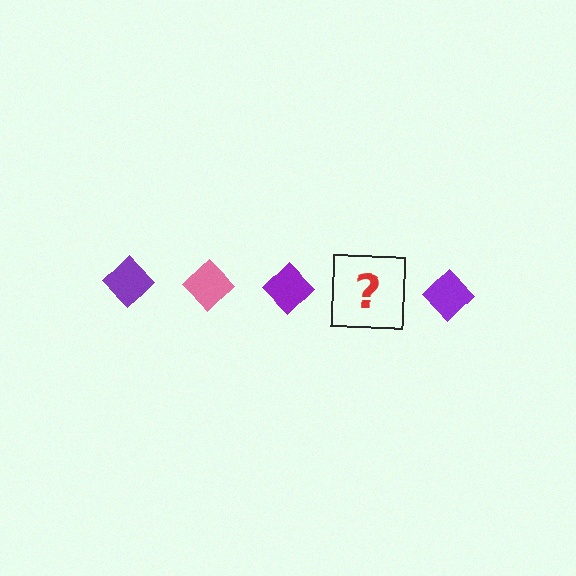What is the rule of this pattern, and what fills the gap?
The rule is that the pattern cycles through purple, pink diamonds. The gap should be filled with a pink diamond.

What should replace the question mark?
The question mark should be replaced with a pink diamond.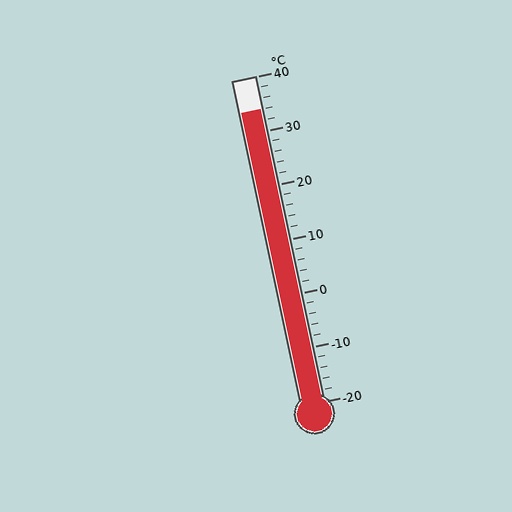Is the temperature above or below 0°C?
The temperature is above 0°C.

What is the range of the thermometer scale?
The thermometer scale ranges from -20°C to 40°C.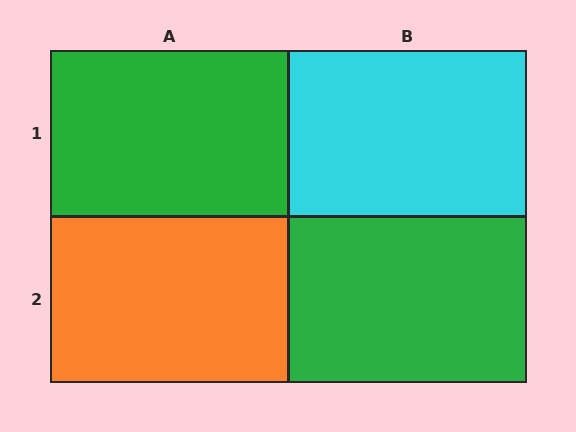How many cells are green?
2 cells are green.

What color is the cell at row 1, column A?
Green.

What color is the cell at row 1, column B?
Cyan.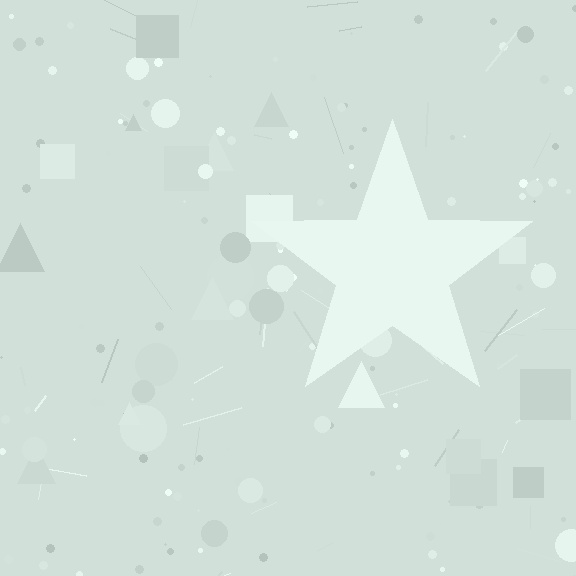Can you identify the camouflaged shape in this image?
The camouflaged shape is a star.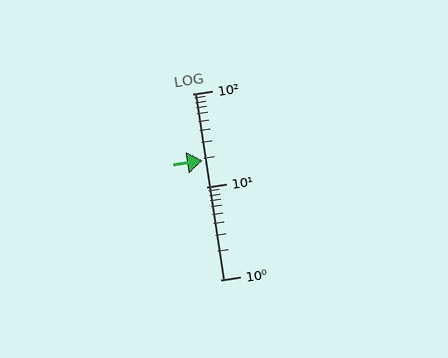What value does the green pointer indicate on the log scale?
The pointer indicates approximately 19.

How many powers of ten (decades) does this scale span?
The scale spans 2 decades, from 1 to 100.